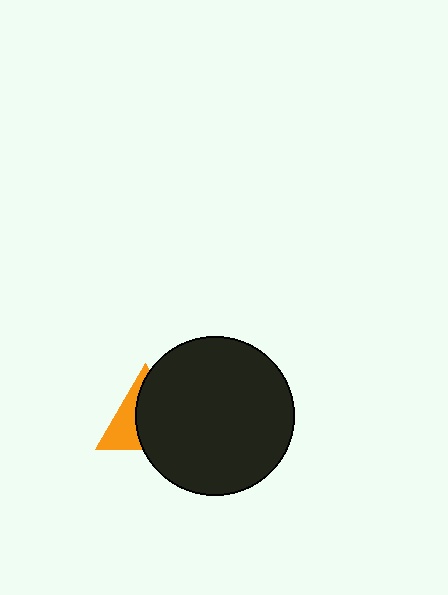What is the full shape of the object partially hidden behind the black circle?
The partially hidden object is an orange triangle.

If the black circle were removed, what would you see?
You would see the complete orange triangle.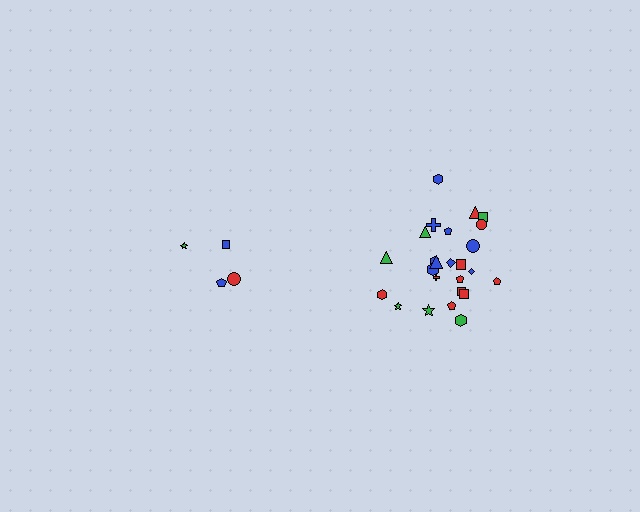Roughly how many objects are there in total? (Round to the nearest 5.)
Roughly 30 objects in total.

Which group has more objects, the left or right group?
The right group.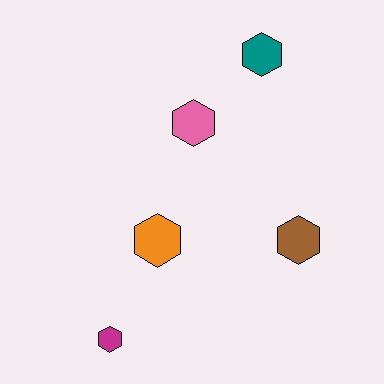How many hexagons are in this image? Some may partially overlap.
There are 5 hexagons.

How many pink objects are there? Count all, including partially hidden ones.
There is 1 pink object.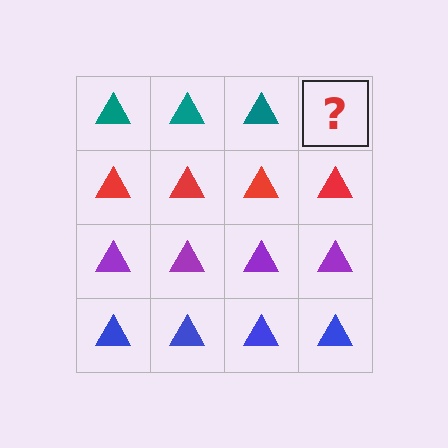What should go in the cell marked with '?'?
The missing cell should contain a teal triangle.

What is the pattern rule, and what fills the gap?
The rule is that each row has a consistent color. The gap should be filled with a teal triangle.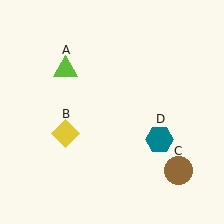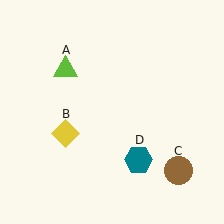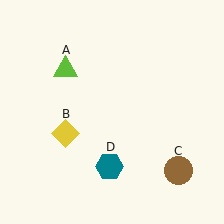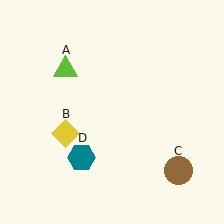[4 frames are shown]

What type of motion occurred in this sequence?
The teal hexagon (object D) rotated clockwise around the center of the scene.